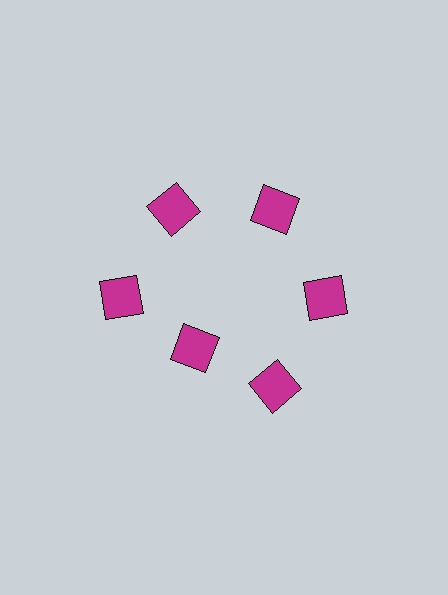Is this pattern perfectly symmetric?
No. The 6 magenta squares are arranged in a ring, but one element near the 7 o'clock position is pulled inward toward the center, breaking the 6-fold rotational symmetry.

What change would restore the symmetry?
The symmetry would be restored by moving it outward, back onto the ring so that all 6 squares sit at equal angles and equal distance from the center.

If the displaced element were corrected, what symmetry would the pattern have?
It would have 6-fold rotational symmetry — the pattern would map onto itself every 60 degrees.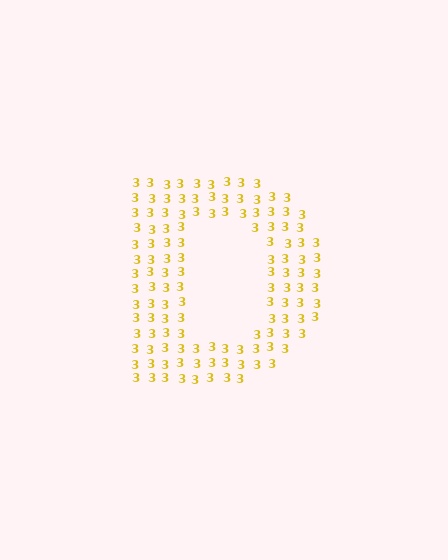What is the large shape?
The large shape is the letter D.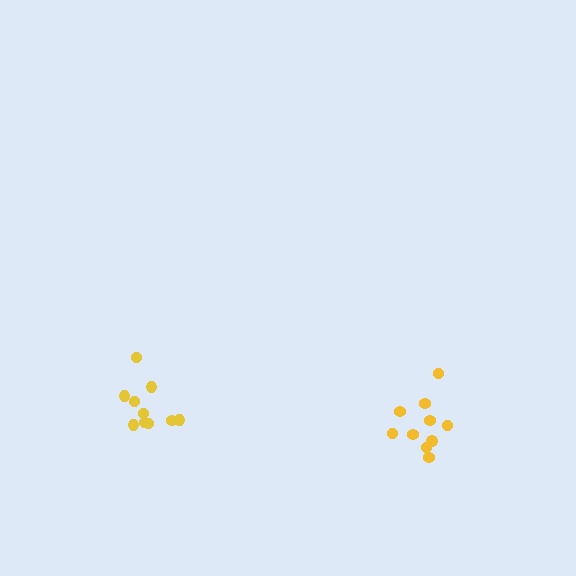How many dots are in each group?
Group 1: 10 dots, Group 2: 10 dots (20 total).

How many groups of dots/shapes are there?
There are 2 groups.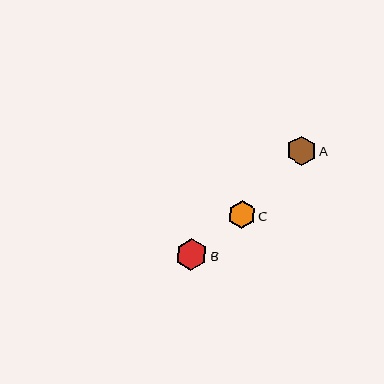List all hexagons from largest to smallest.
From largest to smallest: B, A, C.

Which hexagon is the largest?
Hexagon B is the largest with a size of approximately 31 pixels.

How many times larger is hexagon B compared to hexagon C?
Hexagon B is approximately 1.1 times the size of hexagon C.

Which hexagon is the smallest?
Hexagon C is the smallest with a size of approximately 28 pixels.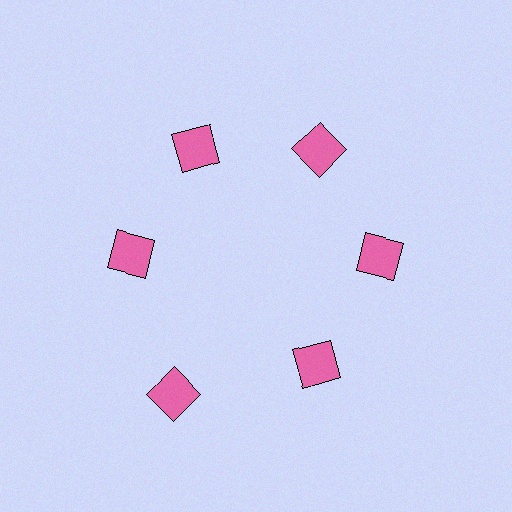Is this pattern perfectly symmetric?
No. The 6 pink squares are arranged in a ring, but one element near the 7 o'clock position is pushed outward from the center, breaking the 6-fold rotational symmetry.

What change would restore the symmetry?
The symmetry would be restored by moving it inward, back onto the ring so that all 6 squares sit at equal angles and equal distance from the center.